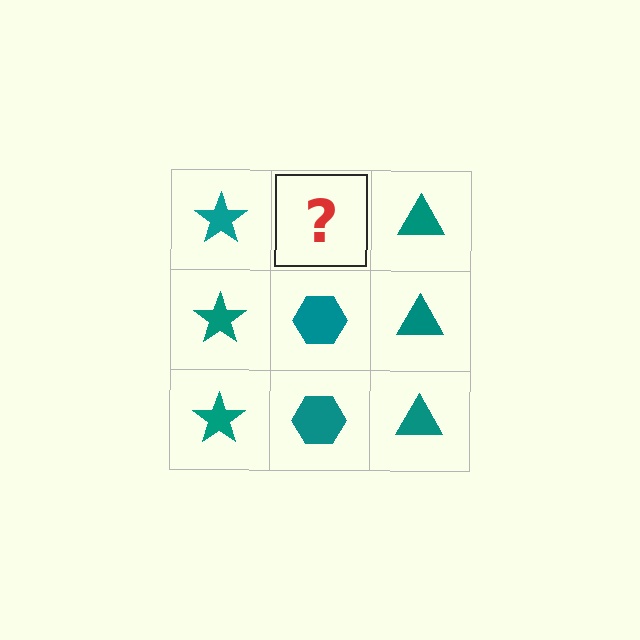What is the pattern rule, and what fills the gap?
The rule is that each column has a consistent shape. The gap should be filled with a teal hexagon.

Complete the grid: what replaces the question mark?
The question mark should be replaced with a teal hexagon.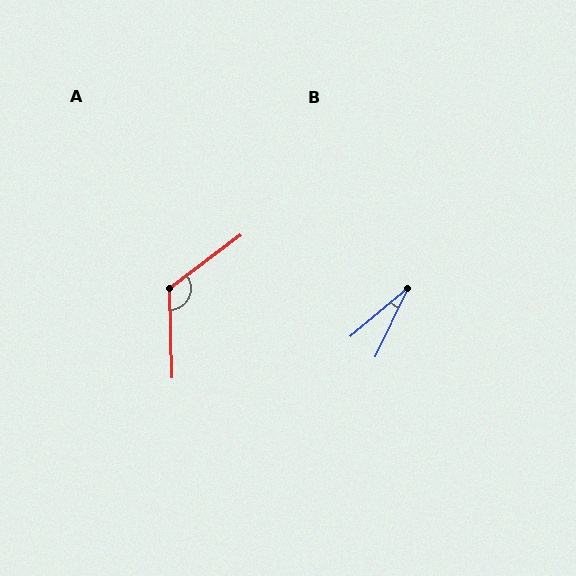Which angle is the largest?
A, at approximately 126 degrees.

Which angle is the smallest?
B, at approximately 25 degrees.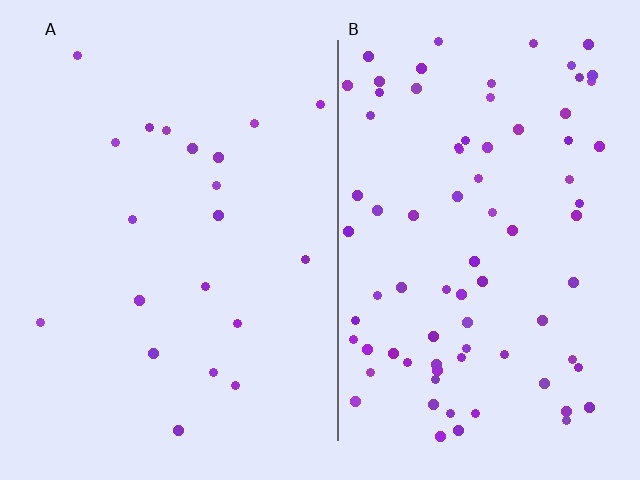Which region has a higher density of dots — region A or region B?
B (the right).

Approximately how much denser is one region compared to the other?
Approximately 3.9× — region B over region A.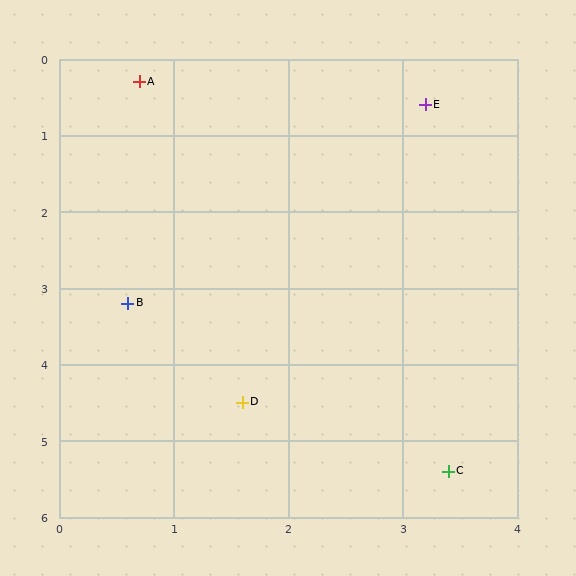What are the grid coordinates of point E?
Point E is at approximately (3.2, 0.6).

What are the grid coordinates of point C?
Point C is at approximately (3.4, 5.4).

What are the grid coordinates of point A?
Point A is at approximately (0.7, 0.3).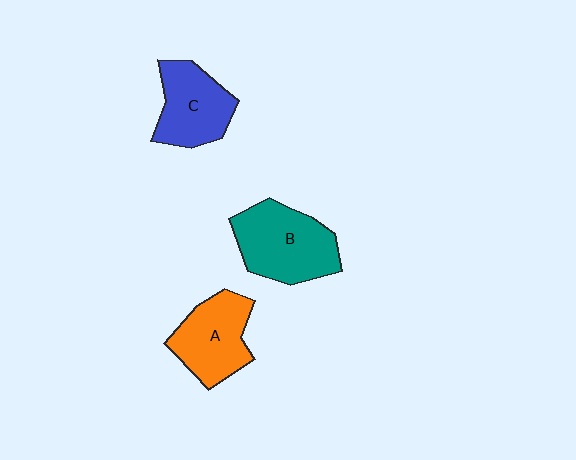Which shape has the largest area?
Shape B (teal).